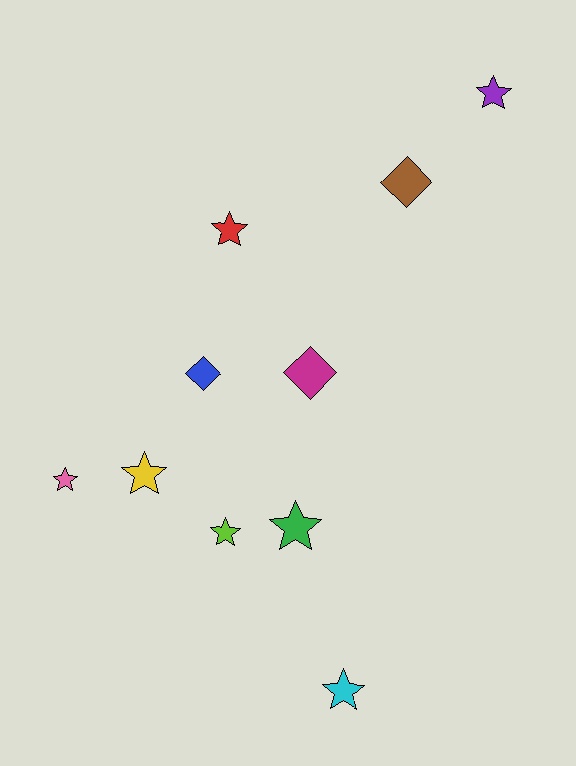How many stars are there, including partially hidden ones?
There are 7 stars.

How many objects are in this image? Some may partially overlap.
There are 10 objects.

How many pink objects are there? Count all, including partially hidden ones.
There is 1 pink object.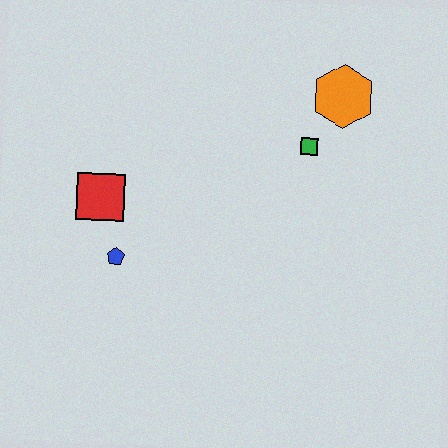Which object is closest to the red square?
The blue pentagon is closest to the red square.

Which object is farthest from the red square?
The orange hexagon is farthest from the red square.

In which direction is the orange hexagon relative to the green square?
The orange hexagon is above the green square.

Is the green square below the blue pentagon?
No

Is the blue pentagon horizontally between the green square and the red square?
Yes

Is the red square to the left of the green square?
Yes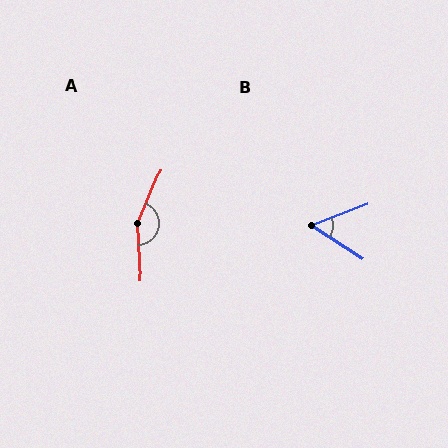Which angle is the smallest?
B, at approximately 54 degrees.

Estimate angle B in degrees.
Approximately 54 degrees.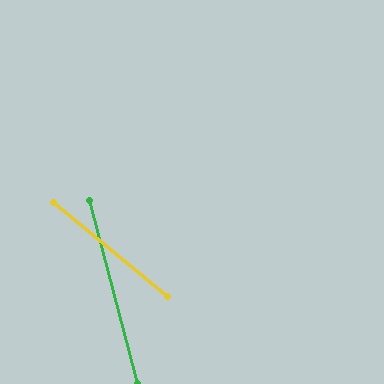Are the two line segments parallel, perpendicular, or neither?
Neither parallel nor perpendicular — they differ by about 36°.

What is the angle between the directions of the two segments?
Approximately 36 degrees.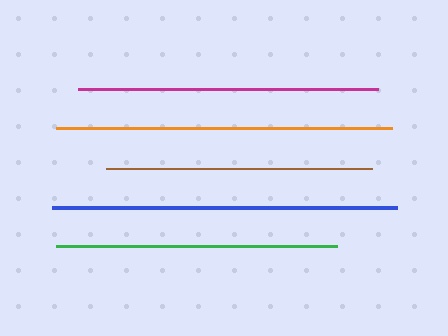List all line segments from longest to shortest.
From longest to shortest: blue, orange, magenta, green, brown.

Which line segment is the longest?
The blue line is the longest at approximately 345 pixels.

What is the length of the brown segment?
The brown segment is approximately 266 pixels long.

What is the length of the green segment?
The green segment is approximately 282 pixels long.